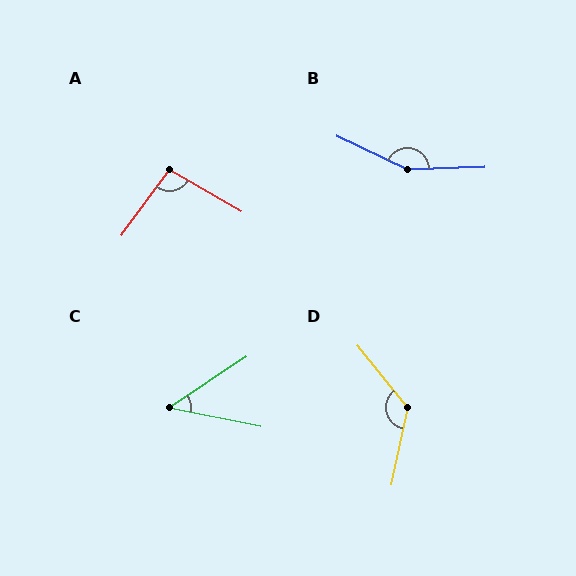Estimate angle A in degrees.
Approximately 96 degrees.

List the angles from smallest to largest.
C (45°), A (96°), D (129°), B (153°).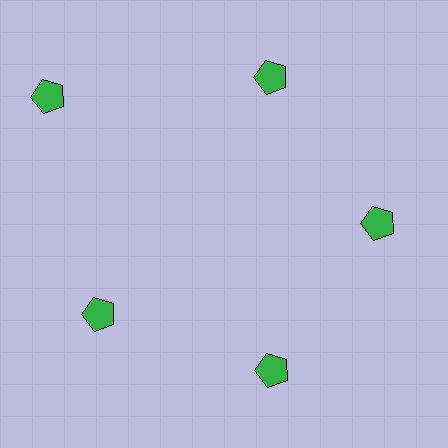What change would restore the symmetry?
The symmetry would be restored by moving it inward, back onto the ring so that all 5 pentagons sit at equal angles and equal distance from the center.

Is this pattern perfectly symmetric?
No. The 5 green pentagons are arranged in a ring, but one element near the 10 o'clock position is pushed outward from the center, breaking the 5-fold rotational symmetry.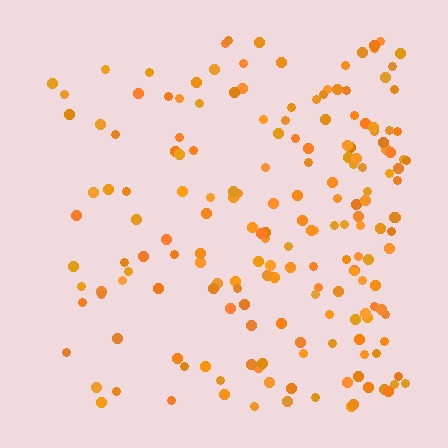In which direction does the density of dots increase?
From left to right, with the right side densest.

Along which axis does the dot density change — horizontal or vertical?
Horizontal.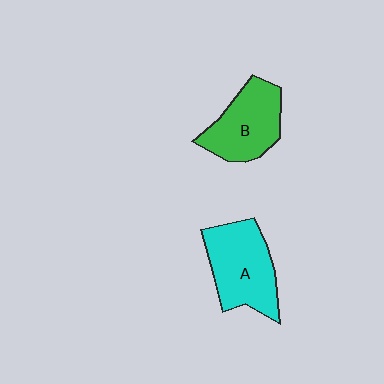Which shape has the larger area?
Shape A (cyan).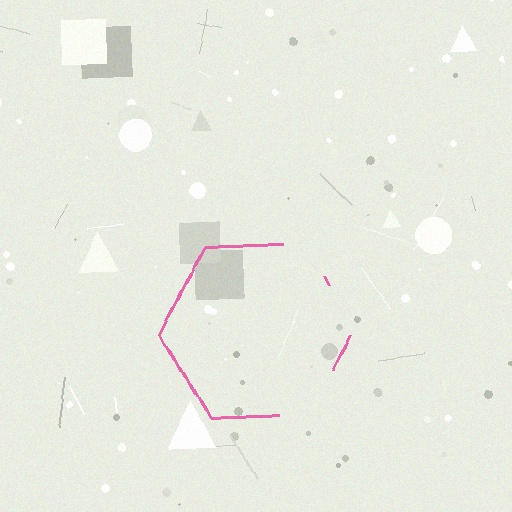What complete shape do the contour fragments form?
The contour fragments form a hexagon.